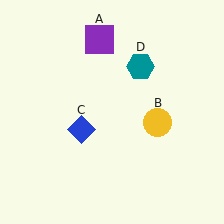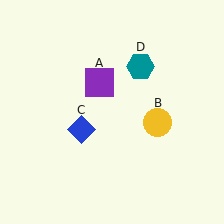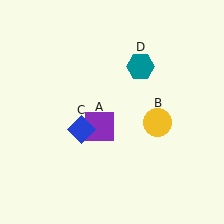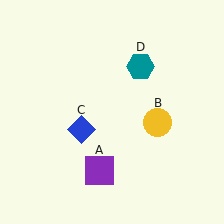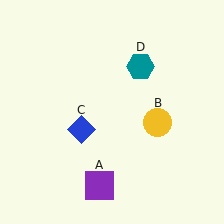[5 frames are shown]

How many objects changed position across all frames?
1 object changed position: purple square (object A).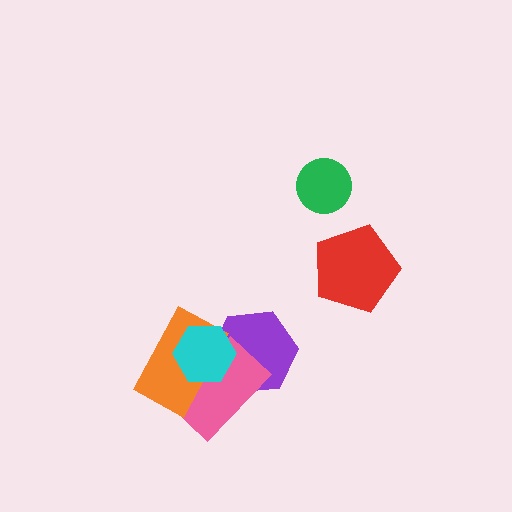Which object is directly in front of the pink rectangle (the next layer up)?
The orange rectangle is directly in front of the pink rectangle.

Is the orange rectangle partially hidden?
Yes, it is partially covered by another shape.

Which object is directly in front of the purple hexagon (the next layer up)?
The pink rectangle is directly in front of the purple hexagon.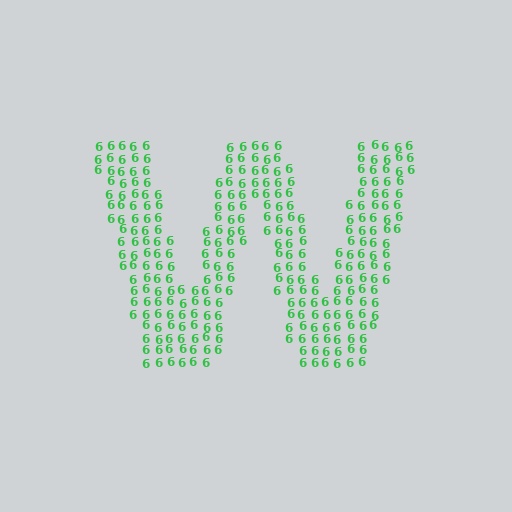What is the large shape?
The large shape is the letter W.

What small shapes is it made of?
It is made of small digit 6's.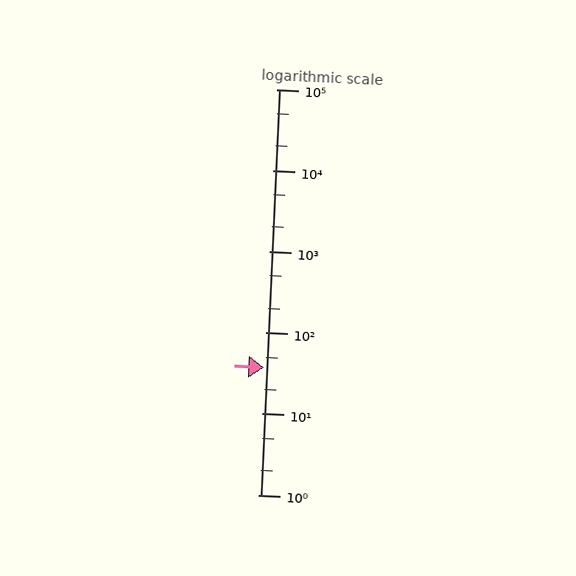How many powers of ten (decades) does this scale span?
The scale spans 5 decades, from 1 to 100000.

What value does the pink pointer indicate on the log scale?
The pointer indicates approximately 37.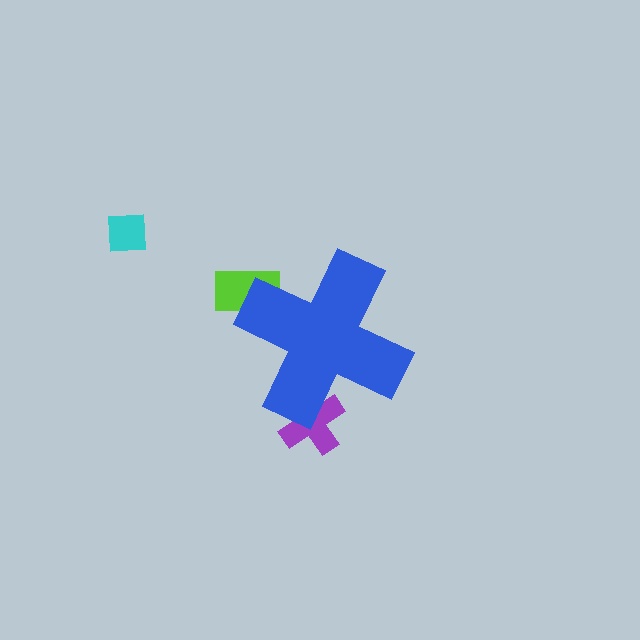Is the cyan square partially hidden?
No, the cyan square is fully visible.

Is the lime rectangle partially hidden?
Yes, the lime rectangle is partially hidden behind the blue cross.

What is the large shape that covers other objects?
A blue cross.